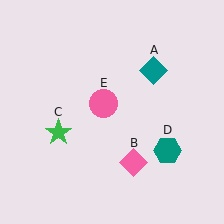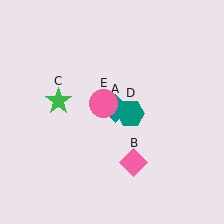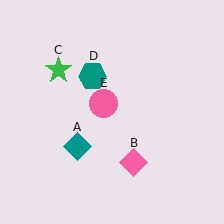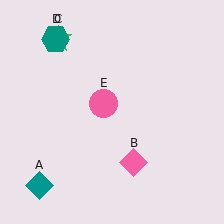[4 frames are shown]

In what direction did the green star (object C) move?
The green star (object C) moved up.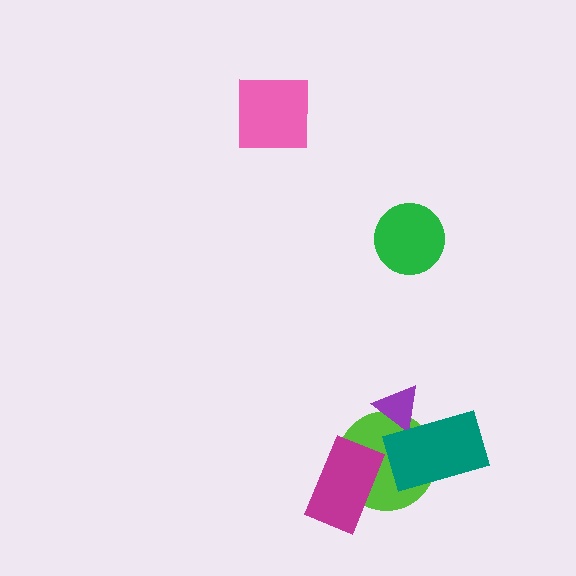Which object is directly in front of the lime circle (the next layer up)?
The magenta rectangle is directly in front of the lime circle.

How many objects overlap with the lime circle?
3 objects overlap with the lime circle.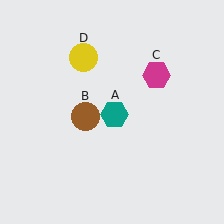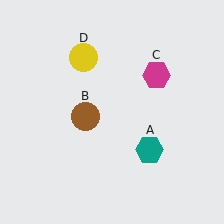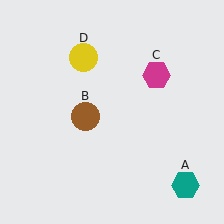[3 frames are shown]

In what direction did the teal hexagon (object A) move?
The teal hexagon (object A) moved down and to the right.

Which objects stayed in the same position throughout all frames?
Brown circle (object B) and magenta hexagon (object C) and yellow circle (object D) remained stationary.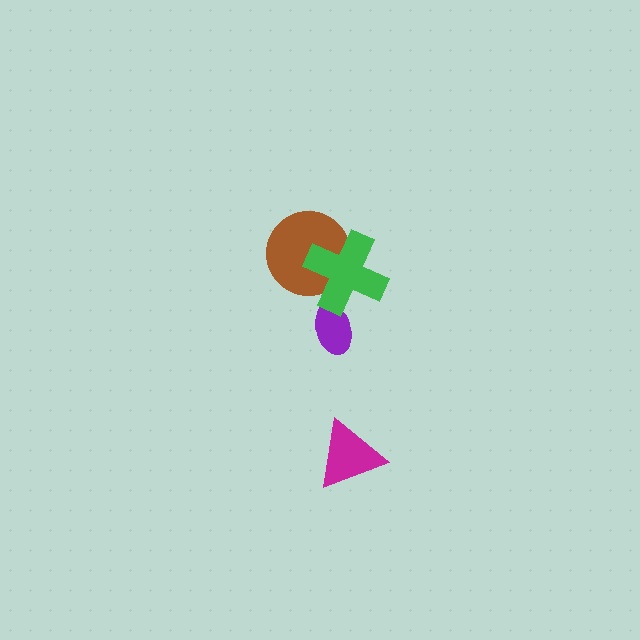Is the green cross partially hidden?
No, no other shape covers it.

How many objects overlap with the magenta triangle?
0 objects overlap with the magenta triangle.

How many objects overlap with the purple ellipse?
1 object overlaps with the purple ellipse.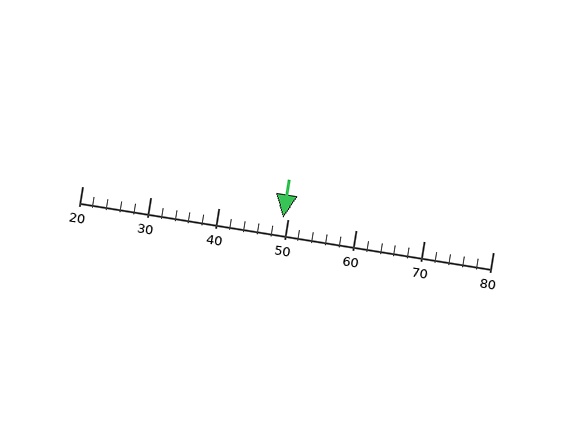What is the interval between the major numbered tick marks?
The major tick marks are spaced 10 units apart.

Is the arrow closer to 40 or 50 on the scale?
The arrow is closer to 50.